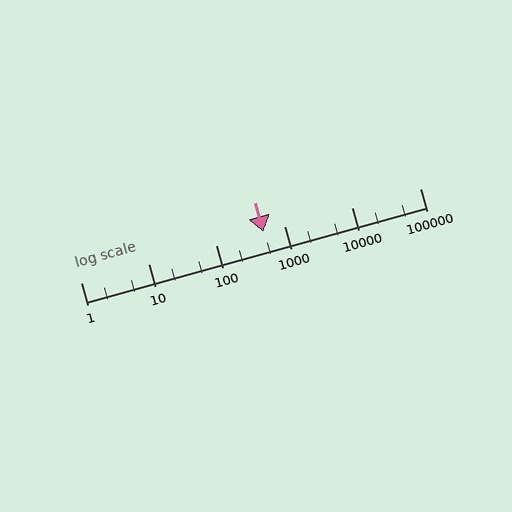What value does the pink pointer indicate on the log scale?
The pointer indicates approximately 490.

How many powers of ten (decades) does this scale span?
The scale spans 5 decades, from 1 to 100000.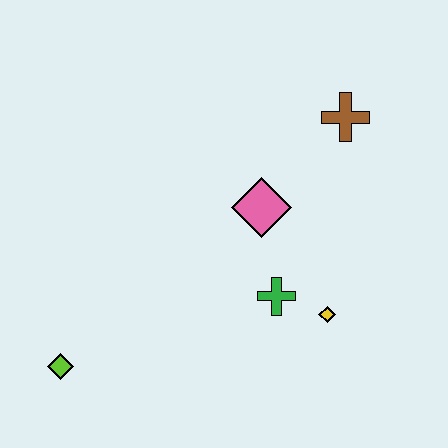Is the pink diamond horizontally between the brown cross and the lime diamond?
Yes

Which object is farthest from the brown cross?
The lime diamond is farthest from the brown cross.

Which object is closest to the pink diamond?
The green cross is closest to the pink diamond.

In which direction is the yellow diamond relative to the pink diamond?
The yellow diamond is below the pink diamond.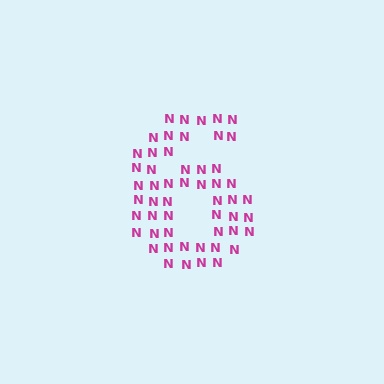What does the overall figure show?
The overall figure shows the digit 6.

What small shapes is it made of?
It is made of small letter N's.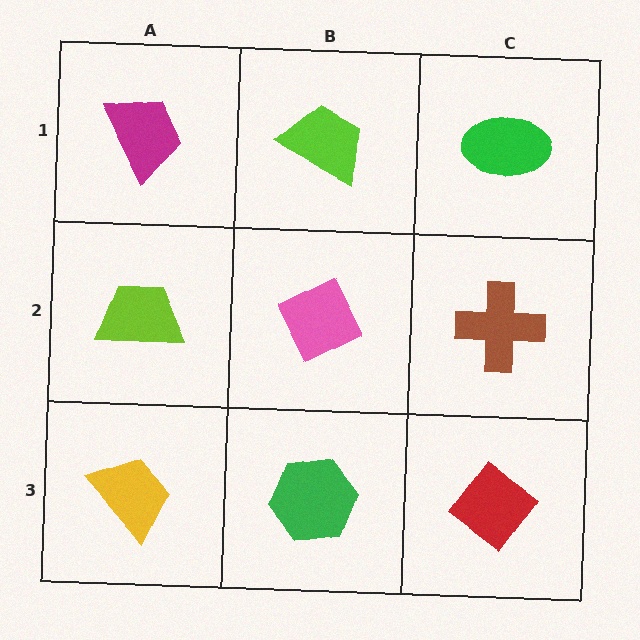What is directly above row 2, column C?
A green ellipse.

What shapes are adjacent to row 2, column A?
A magenta trapezoid (row 1, column A), a yellow trapezoid (row 3, column A), a pink diamond (row 2, column B).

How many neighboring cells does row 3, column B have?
3.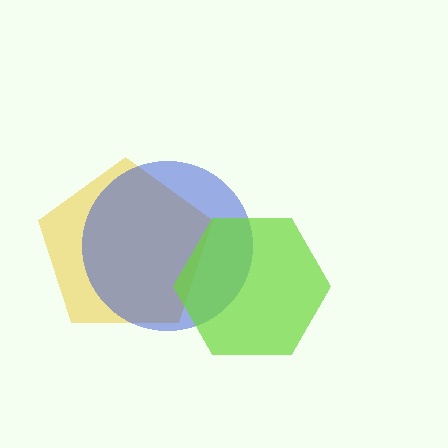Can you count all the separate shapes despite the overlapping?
Yes, there are 3 separate shapes.